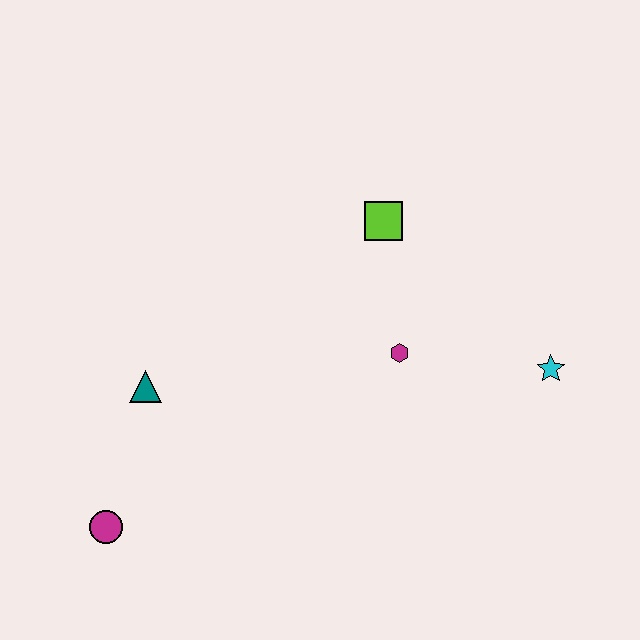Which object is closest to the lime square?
The magenta hexagon is closest to the lime square.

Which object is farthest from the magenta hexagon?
The magenta circle is farthest from the magenta hexagon.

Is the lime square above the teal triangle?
Yes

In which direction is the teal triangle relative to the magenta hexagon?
The teal triangle is to the left of the magenta hexagon.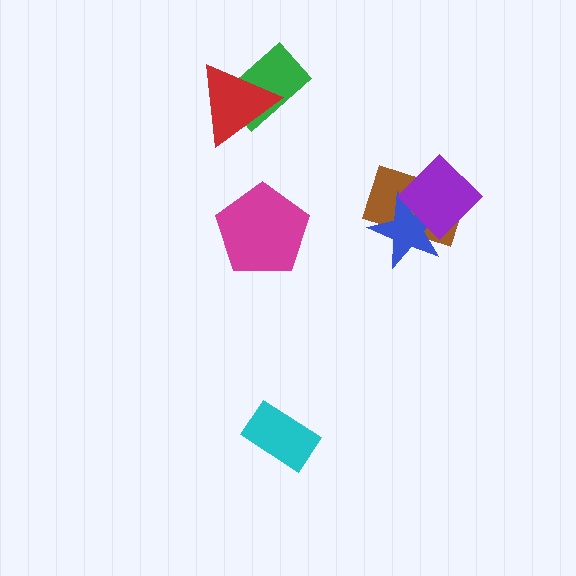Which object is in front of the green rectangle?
The red triangle is in front of the green rectangle.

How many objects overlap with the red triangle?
1 object overlaps with the red triangle.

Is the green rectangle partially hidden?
Yes, it is partially covered by another shape.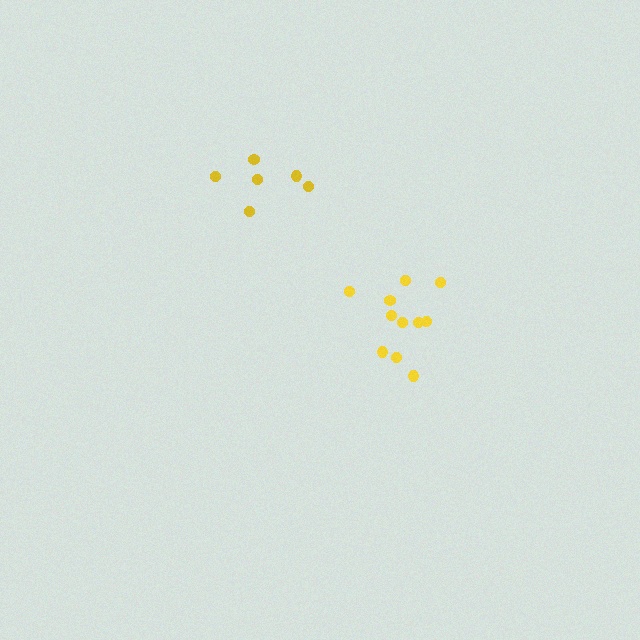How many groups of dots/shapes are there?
There are 2 groups.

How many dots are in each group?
Group 1: 6 dots, Group 2: 11 dots (17 total).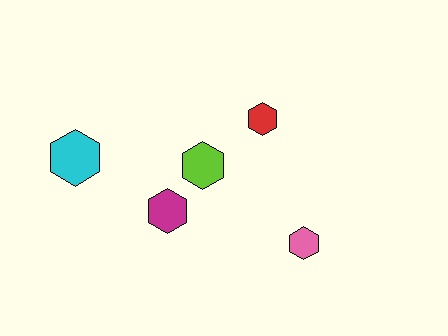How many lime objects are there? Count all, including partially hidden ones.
There is 1 lime object.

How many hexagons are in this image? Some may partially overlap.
There are 5 hexagons.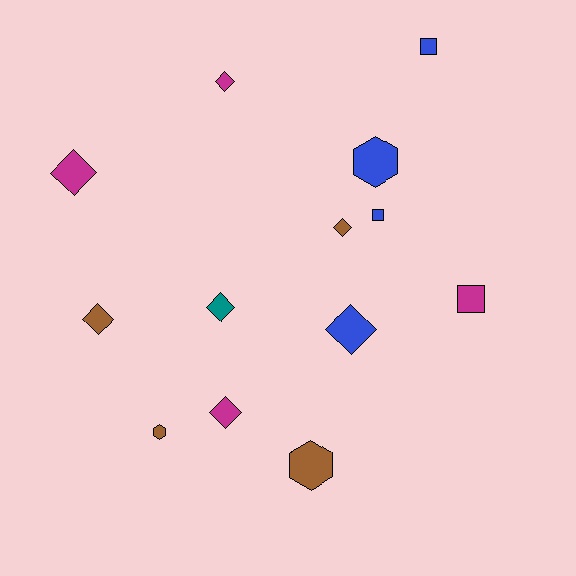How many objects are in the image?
There are 13 objects.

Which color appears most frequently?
Brown, with 4 objects.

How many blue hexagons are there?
There is 1 blue hexagon.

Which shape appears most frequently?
Diamond, with 7 objects.